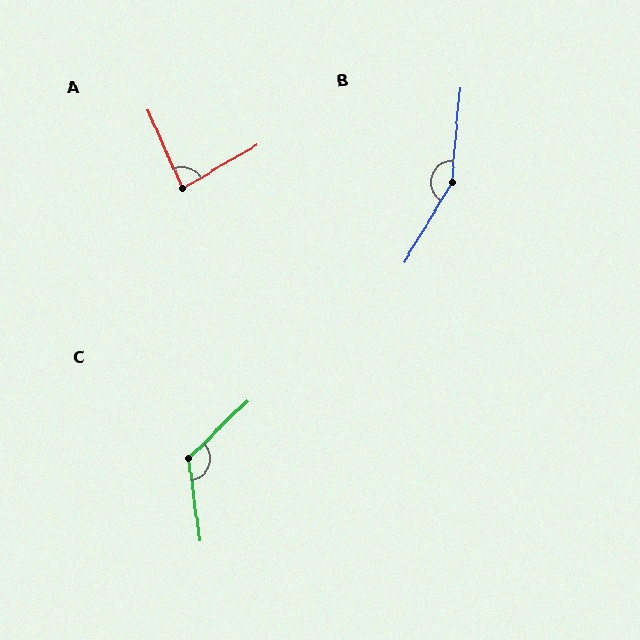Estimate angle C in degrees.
Approximately 126 degrees.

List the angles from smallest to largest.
A (84°), C (126°), B (154°).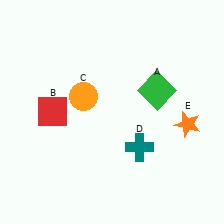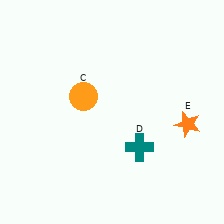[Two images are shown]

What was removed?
The red square (B), the green square (A) were removed in Image 2.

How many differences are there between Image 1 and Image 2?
There are 2 differences between the two images.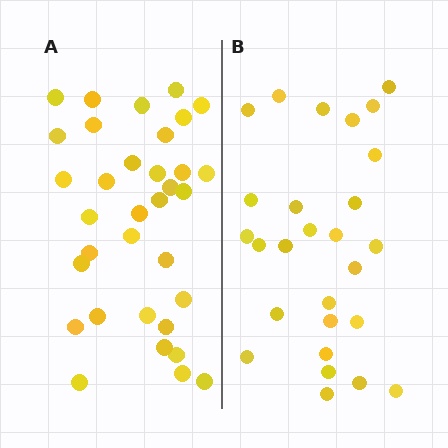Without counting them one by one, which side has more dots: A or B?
Region A (the left region) has more dots.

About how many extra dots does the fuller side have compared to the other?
Region A has roughly 8 or so more dots than region B.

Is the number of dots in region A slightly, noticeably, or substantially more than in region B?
Region A has noticeably more, but not dramatically so. The ratio is roughly 1.3 to 1.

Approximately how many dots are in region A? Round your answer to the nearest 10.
About 30 dots. (The exact count is 34, which rounds to 30.)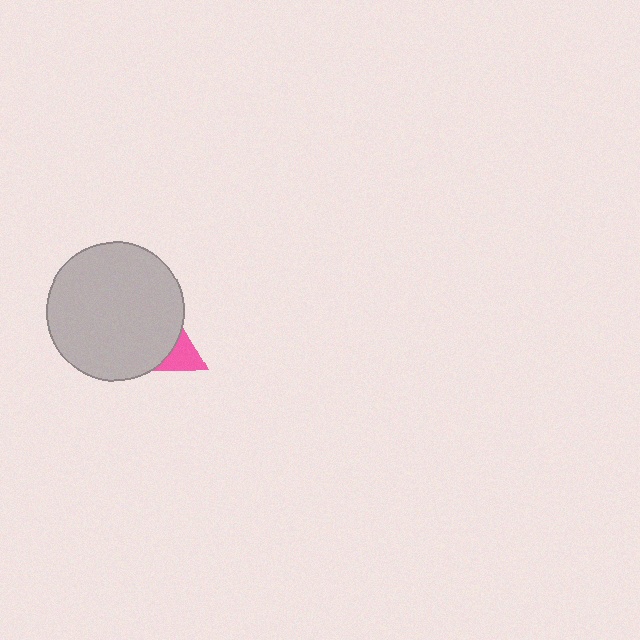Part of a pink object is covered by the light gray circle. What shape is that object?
It is a triangle.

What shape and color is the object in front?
The object in front is a light gray circle.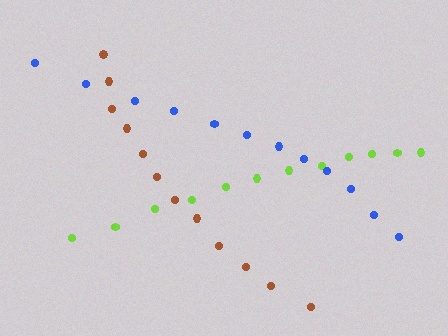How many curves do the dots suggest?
There are 3 distinct paths.